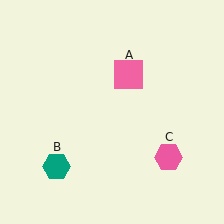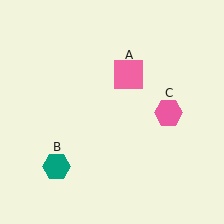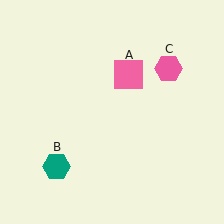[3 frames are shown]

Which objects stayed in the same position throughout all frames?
Pink square (object A) and teal hexagon (object B) remained stationary.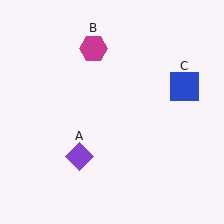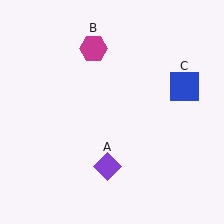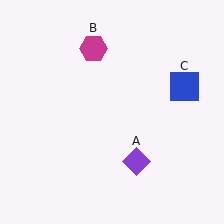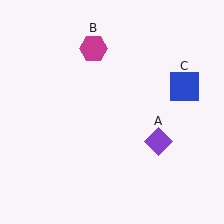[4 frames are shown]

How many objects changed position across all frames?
1 object changed position: purple diamond (object A).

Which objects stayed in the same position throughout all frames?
Magenta hexagon (object B) and blue square (object C) remained stationary.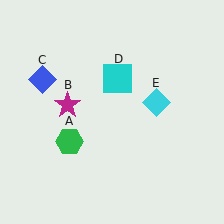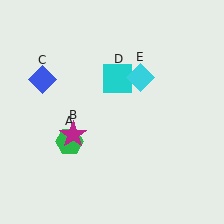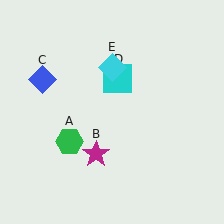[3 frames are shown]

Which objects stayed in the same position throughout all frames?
Green hexagon (object A) and blue diamond (object C) and cyan square (object D) remained stationary.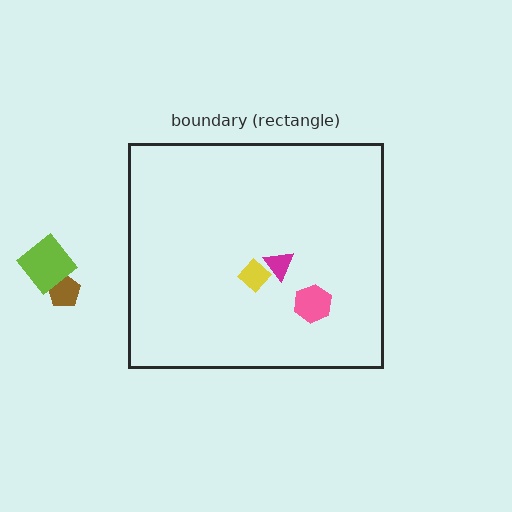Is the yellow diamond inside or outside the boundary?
Inside.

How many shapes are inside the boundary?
3 inside, 2 outside.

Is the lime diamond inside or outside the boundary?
Outside.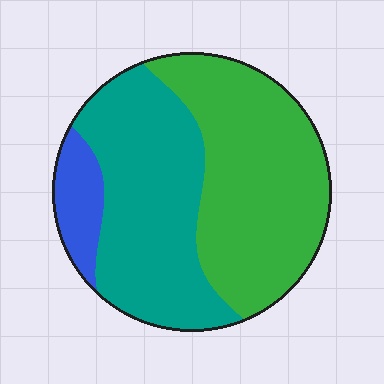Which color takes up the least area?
Blue, at roughly 10%.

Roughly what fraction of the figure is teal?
Teal takes up about two fifths (2/5) of the figure.